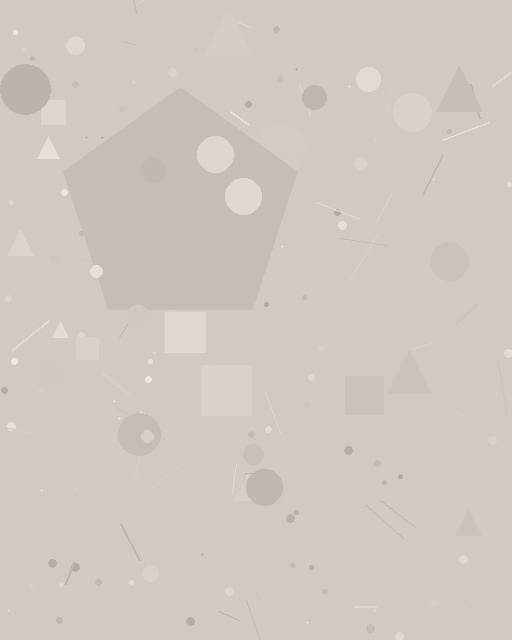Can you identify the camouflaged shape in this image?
The camouflaged shape is a pentagon.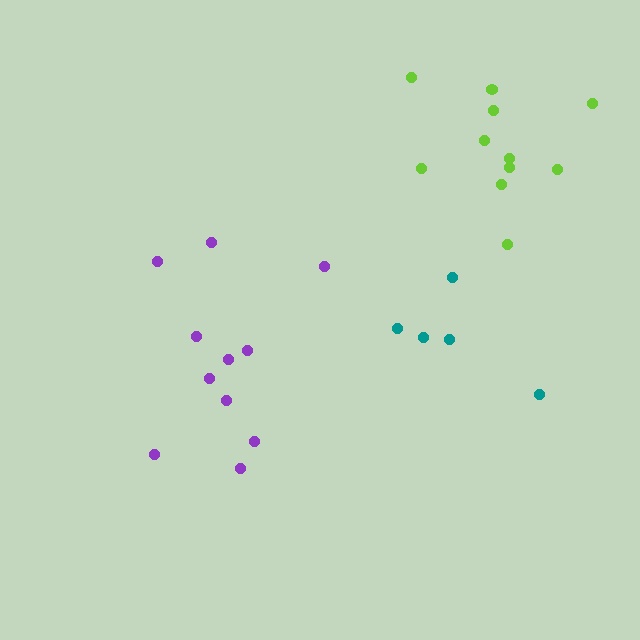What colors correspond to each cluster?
The clusters are colored: lime, purple, teal.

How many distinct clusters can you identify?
There are 3 distinct clusters.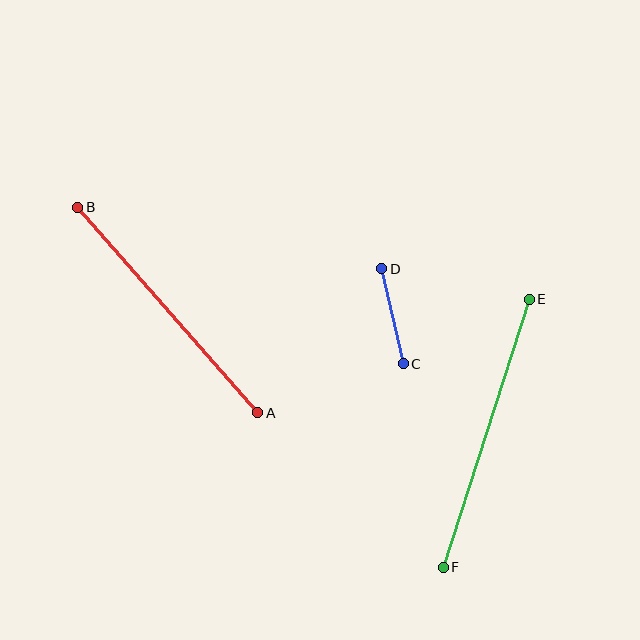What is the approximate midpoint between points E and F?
The midpoint is at approximately (486, 433) pixels.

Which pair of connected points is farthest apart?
Points E and F are farthest apart.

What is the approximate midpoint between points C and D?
The midpoint is at approximately (392, 316) pixels.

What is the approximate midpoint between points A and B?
The midpoint is at approximately (168, 310) pixels.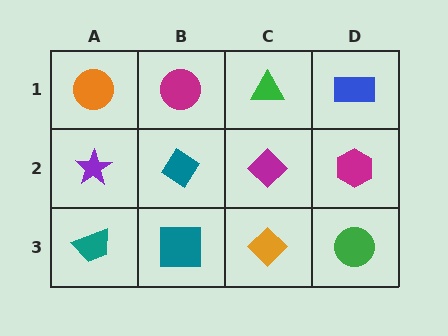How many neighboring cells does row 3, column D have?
2.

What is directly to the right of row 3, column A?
A teal square.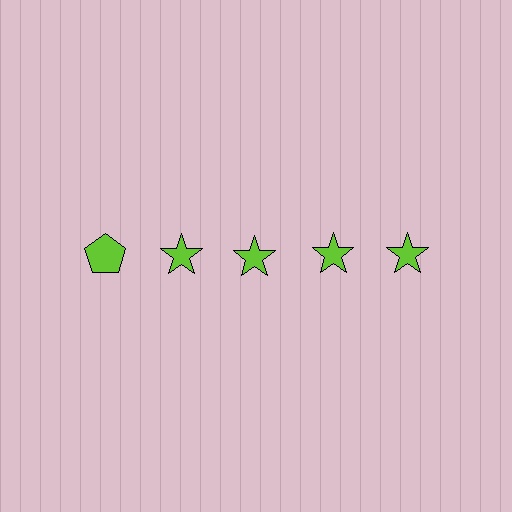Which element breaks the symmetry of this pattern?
The lime pentagon in the top row, leftmost column breaks the symmetry. All other shapes are lime stars.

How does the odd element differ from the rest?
It has a different shape: pentagon instead of star.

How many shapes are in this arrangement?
There are 5 shapes arranged in a grid pattern.